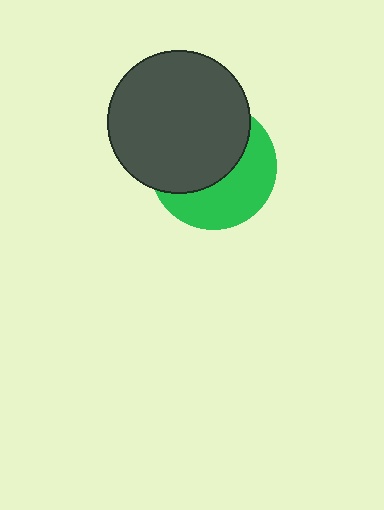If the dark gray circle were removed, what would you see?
You would see the complete green circle.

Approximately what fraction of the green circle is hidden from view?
Roughly 55% of the green circle is hidden behind the dark gray circle.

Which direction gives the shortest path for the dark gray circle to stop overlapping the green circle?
Moving toward the upper-left gives the shortest separation.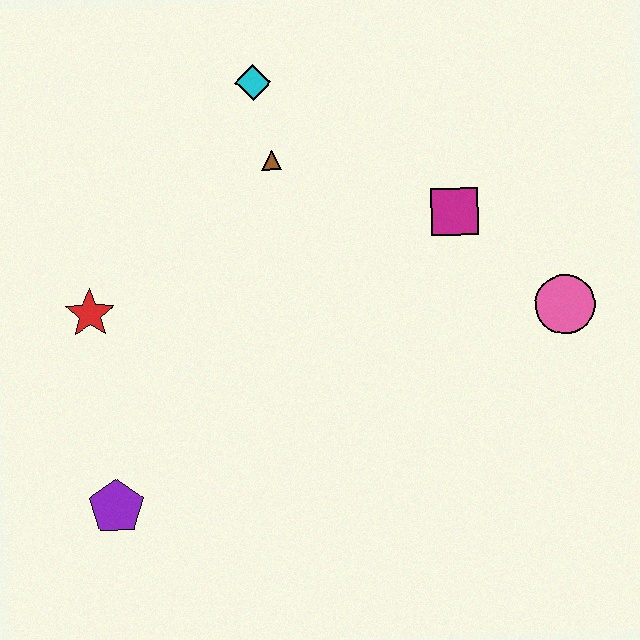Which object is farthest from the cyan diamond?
The purple pentagon is farthest from the cyan diamond.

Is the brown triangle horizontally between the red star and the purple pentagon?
No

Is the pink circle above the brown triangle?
No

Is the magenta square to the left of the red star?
No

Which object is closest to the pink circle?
The magenta square is closest to the pink circle.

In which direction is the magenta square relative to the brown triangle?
The magenta square is to the right of the brown triangle.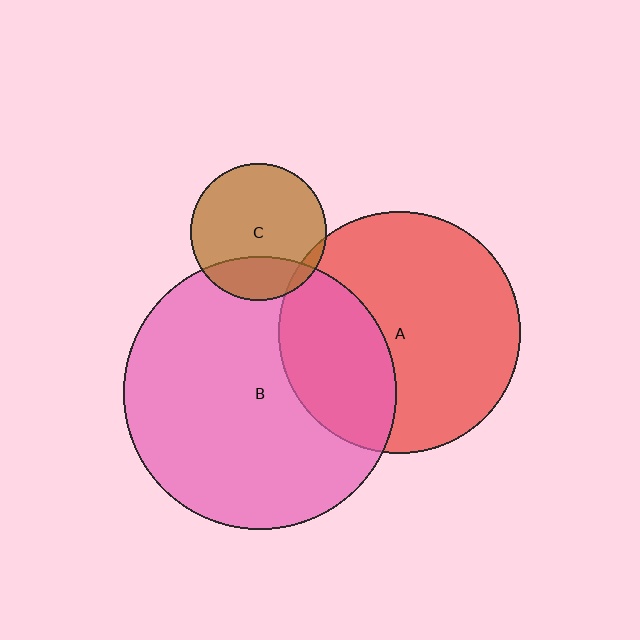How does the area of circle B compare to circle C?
Approximately 4.0 times.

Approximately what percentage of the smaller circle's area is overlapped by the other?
Approximately 5%.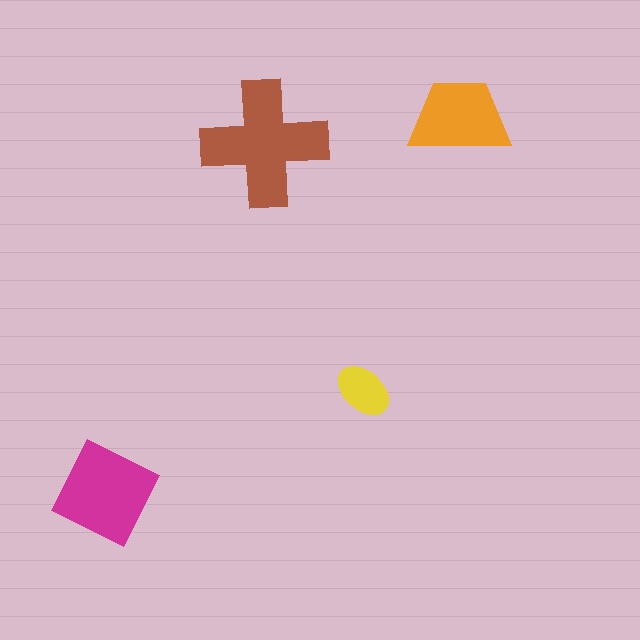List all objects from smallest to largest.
The yellow ellipse, the orange trapezoid, the magenta diamond, the brown cross.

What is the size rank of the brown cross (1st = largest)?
1st.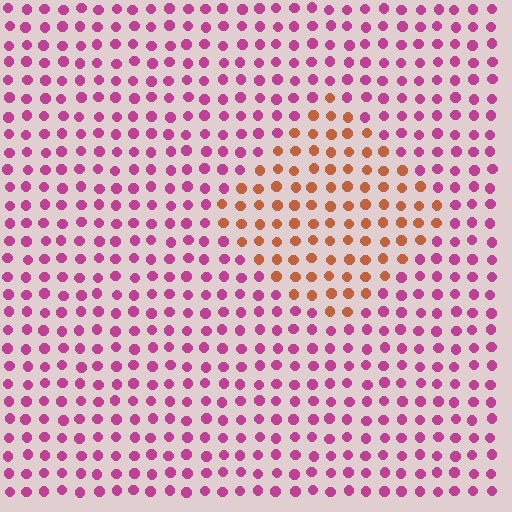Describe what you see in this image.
The image is filled with small magenta elements in a uniform arrangement. A diamond-shaped region is visible where the elements are tinted to a slightly different hue, forming a subtle color boundary.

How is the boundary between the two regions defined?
The boundary is defined purely by a slight shift in hue (about 56 degrees). Spacing, size, and orientation are identical on both sides.